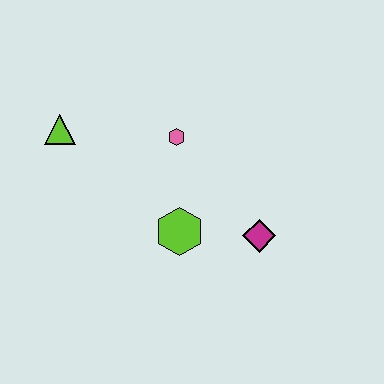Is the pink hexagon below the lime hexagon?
No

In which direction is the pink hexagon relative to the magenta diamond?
The pink hexagon is above the magenta diamond.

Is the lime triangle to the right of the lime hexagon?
No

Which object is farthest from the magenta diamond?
The lime triangle is farthest from the magenta diamond.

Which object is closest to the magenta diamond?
The lime hexagon is closest to the magenta diamond.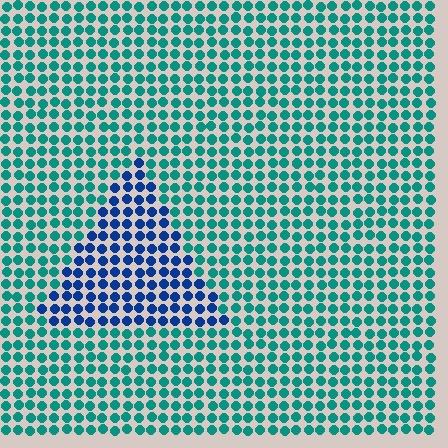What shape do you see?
I see a triangle.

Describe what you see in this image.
The image is filled with small teal elements in a uniform arrangement. A triangle-shaped region is visible where the elements are tinted to a slightly different hue, forming a subtle color boundary.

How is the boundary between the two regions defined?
The boundary is defined purely by a slight shift in hue (about 48 degrees). Spacing, size, and orientation are identical on both sides.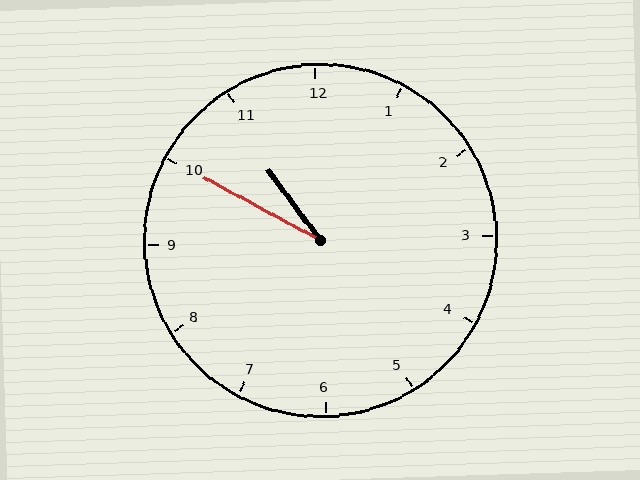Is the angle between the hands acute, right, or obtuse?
It is acute.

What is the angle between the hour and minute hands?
Approximately 25 degrees.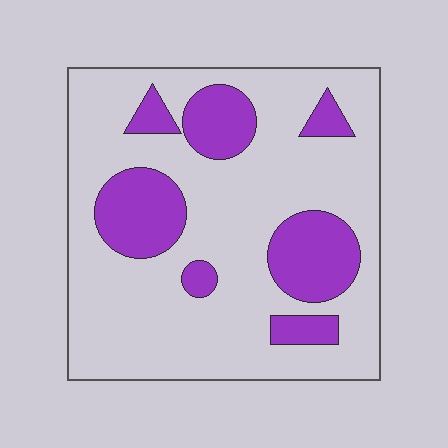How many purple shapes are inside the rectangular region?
7.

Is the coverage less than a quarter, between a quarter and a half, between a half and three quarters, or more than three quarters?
Less than a quarter.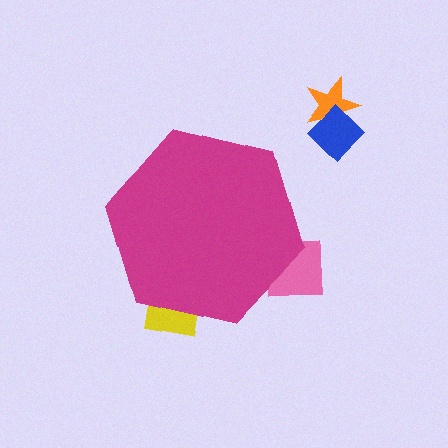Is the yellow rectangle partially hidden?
Yes, the yellow rectangle is partially hidden behind the magenta hexagon.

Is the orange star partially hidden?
No, the orange star is fully visible.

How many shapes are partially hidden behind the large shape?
2 shapes are partially hidden.